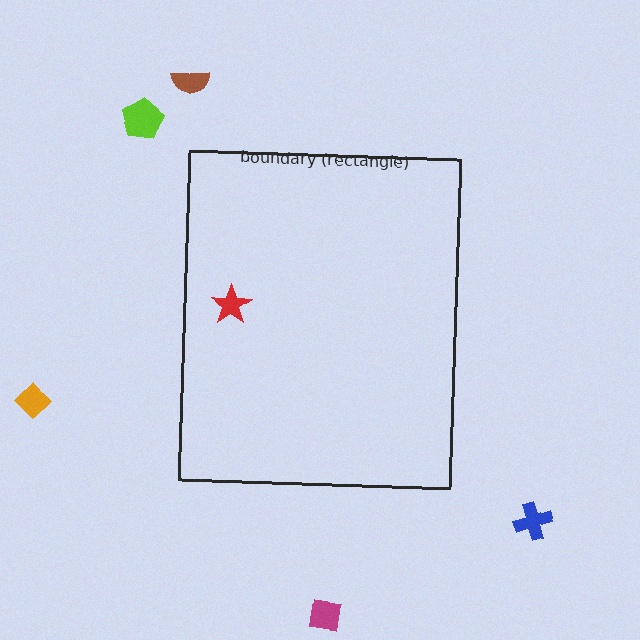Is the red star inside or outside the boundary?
Inside.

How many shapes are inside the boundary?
1 inside, 5 outside.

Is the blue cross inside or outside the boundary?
Outside.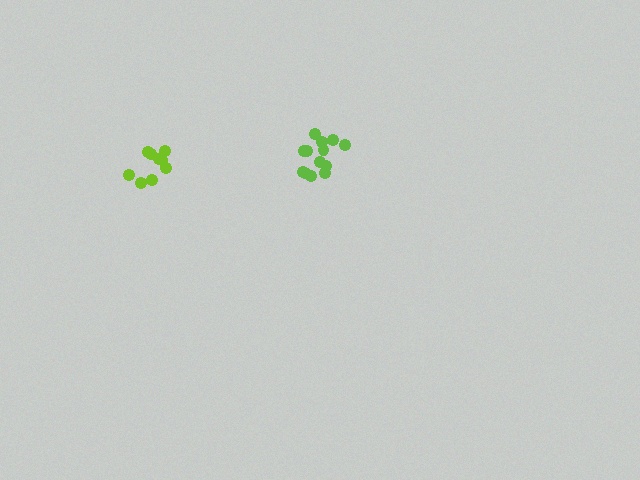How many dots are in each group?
Group 1: 13 dots, Group 2: 9 dots (22 total).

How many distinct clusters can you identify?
There are 2 distinct clusters.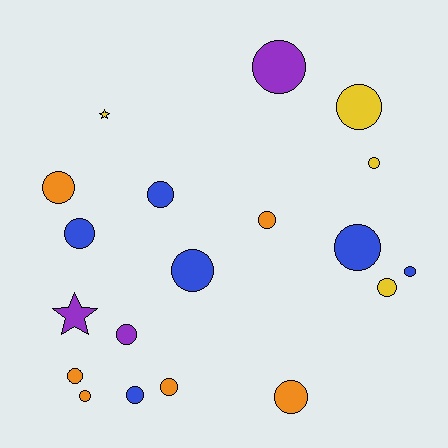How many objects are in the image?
There are 19 objects.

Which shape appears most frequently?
Circle, with 17 objects.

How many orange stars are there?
There are no orange stars.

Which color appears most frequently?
Blue, with 6 objects.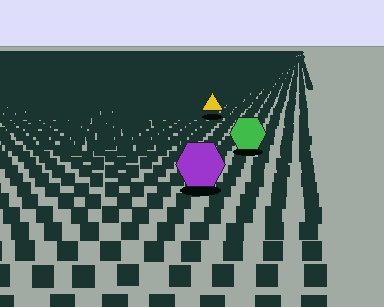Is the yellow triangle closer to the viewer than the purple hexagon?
No. The purple hexagon is closer — you can tell from the texture gradient: the ground texture is coarser near it.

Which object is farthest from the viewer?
The yellow triangle is farthest from the viewer. It appears smaller and the ground texture around it is denser.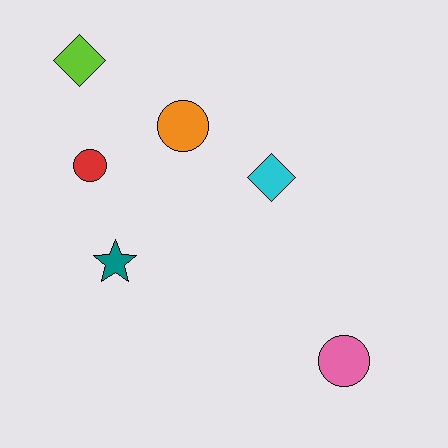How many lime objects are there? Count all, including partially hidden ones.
There is 1 lime object.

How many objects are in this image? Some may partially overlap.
There are 6 objects.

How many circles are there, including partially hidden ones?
There are 3 circles.